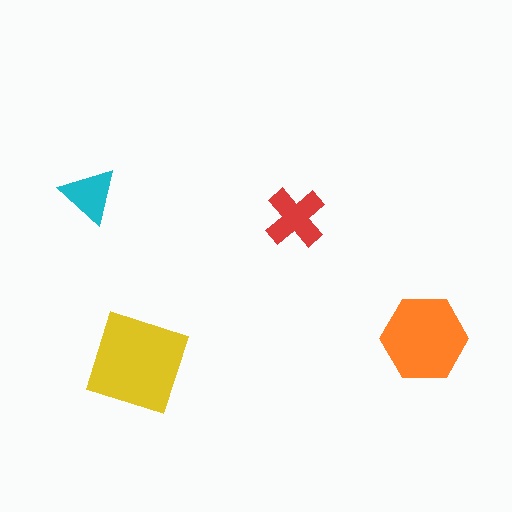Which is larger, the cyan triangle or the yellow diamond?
The yellow diamond.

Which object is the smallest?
The cyan triangle.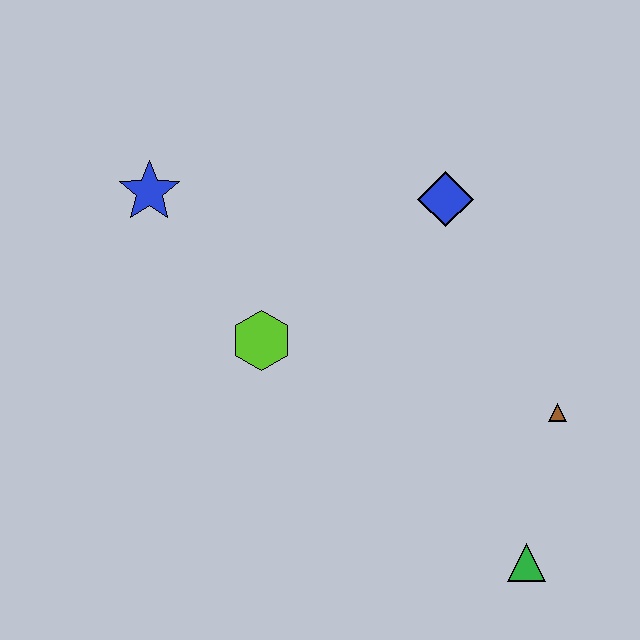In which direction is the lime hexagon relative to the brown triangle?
The lime hexagon is to the left of the brown triangle.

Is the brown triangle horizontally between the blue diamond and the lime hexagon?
No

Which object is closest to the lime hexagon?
The blue star is closest to the lime hexagon.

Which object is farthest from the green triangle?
The blue star is farthest from the green triangle.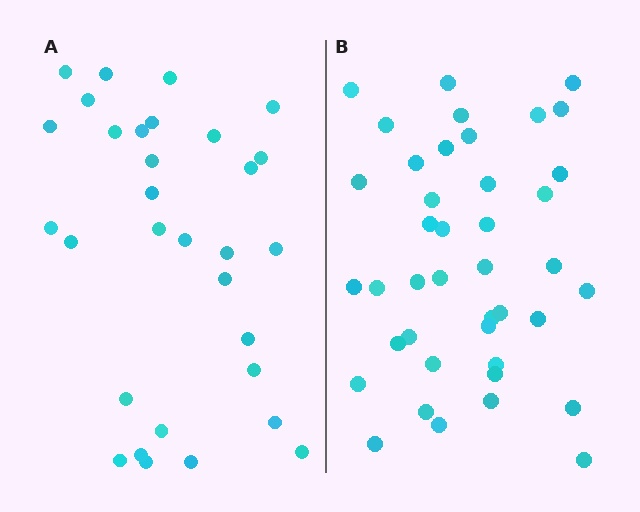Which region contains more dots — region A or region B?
Region B (the right region) has more dots.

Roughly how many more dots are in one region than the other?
Region B has roughly 10 or so more dots than region A.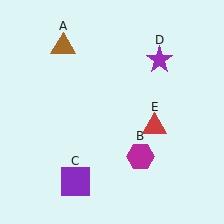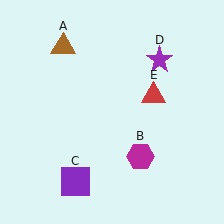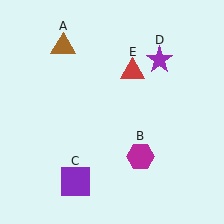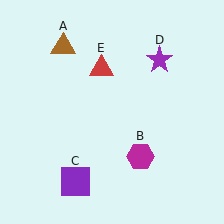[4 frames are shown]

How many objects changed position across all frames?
1 object changed position: red triangle (object E).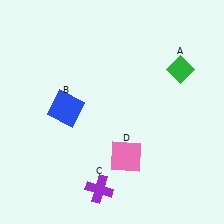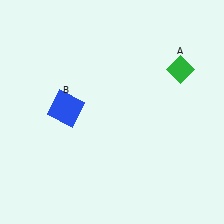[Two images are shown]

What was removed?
The purple cross (C), the pink square (D) were removed in Image 2.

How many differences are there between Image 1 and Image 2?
There are 2 differences between the two images.